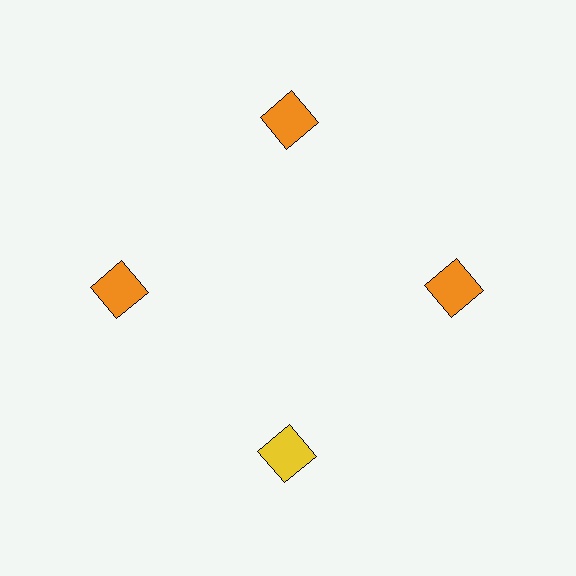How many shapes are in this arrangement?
There are 4 shapes arranged in a ring pattern.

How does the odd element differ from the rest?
It has a different color: yellow instead of orange.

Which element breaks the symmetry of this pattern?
The yellow square at roughly the 6 o'clock position breaks the symmetry. All other shapes are orange squares.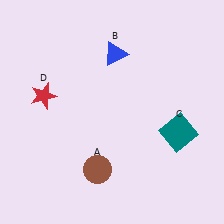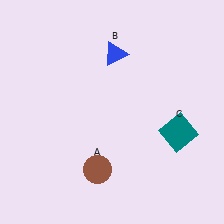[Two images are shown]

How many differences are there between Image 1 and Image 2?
There is 1 difference between the two images.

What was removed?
The red star (D) was removed in Image 2.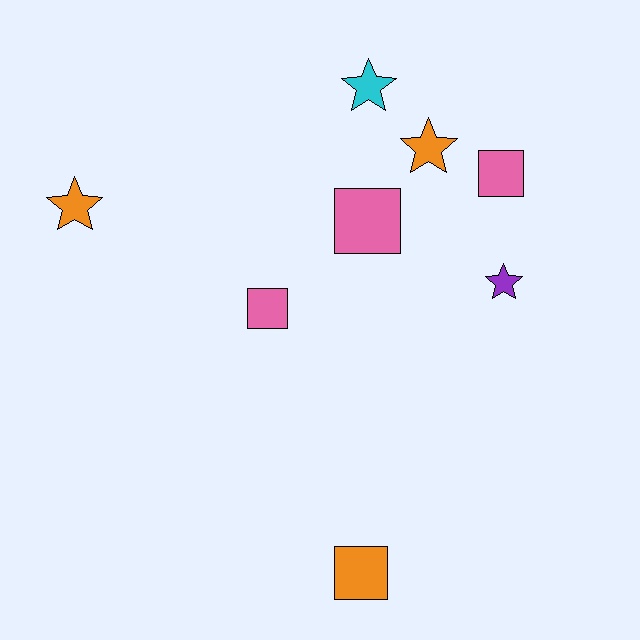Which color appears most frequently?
Orange, with 3 objects.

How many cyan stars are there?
There is 1 cyan star.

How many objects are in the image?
There are 8 objects.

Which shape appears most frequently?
Star, with 4 objects.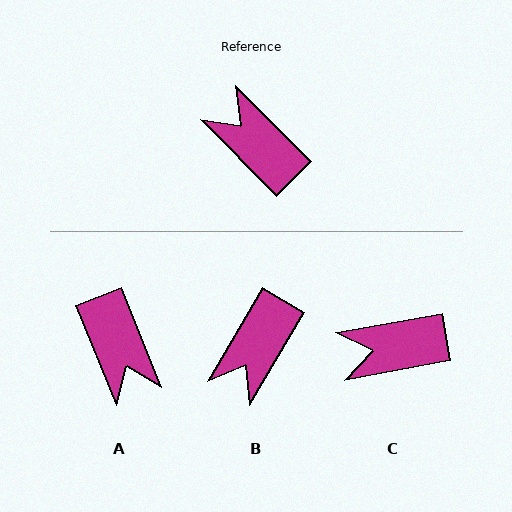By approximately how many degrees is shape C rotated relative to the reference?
Approximately 55 degrees counter-clockwise.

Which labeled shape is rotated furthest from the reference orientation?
A, about 157 degrees away.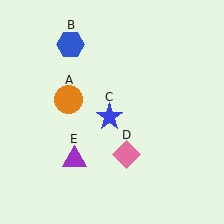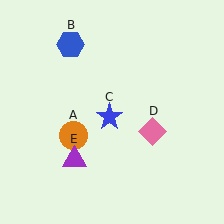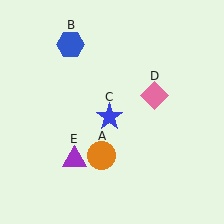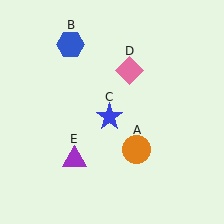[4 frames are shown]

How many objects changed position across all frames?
2 objects changed position: orange circle (object A), pink diamond (object D).